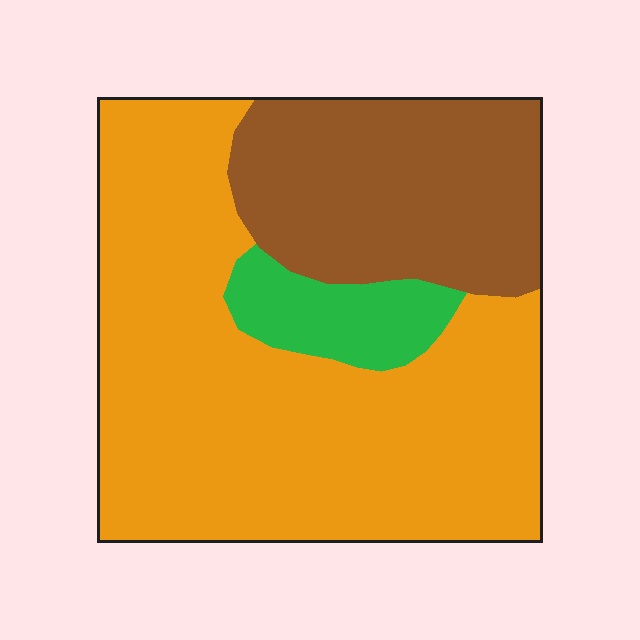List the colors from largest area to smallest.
From largest to smallest: orange, brown, green.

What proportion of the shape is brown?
Brown takes up about one quarter (1/4) of the shape.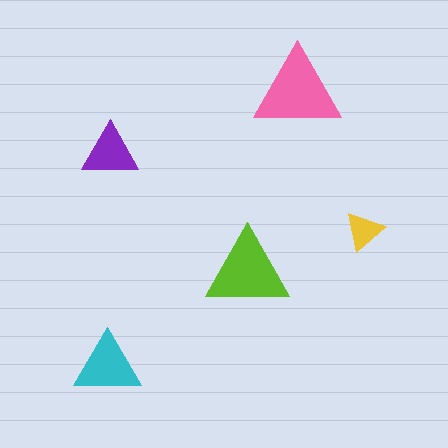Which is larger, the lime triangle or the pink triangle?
The pink one.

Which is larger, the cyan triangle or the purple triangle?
The cyan one.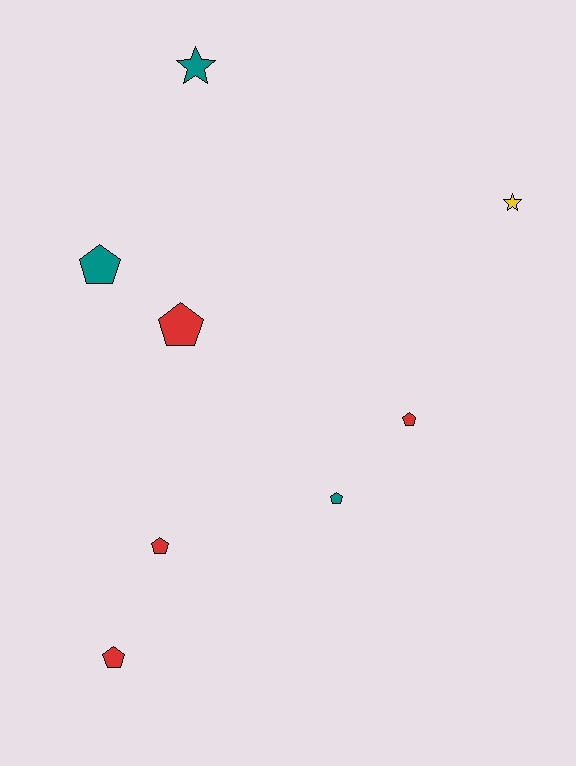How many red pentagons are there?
There are 4 red pentagons.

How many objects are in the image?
There are 8 objects.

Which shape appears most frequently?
Pentagon, with 6 objects.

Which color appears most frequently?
Red, with 4 objects.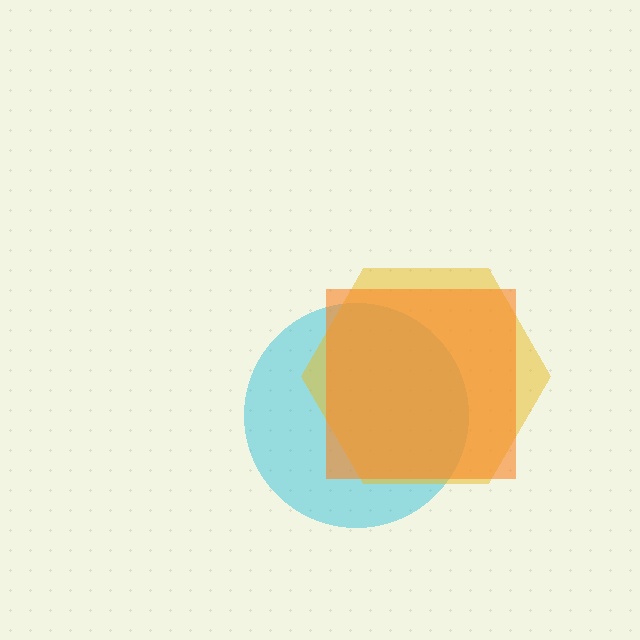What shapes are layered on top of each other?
The layered shapes are: a cyan circle, a yellow hexagon, an orange square.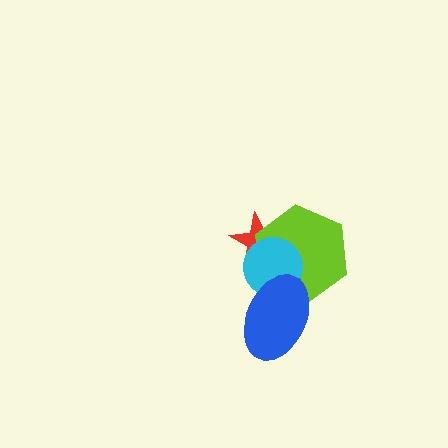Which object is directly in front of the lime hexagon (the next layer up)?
The cyan circle is directly in front of the lime hexagon.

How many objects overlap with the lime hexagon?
3 objects overlap with the lime hexagon.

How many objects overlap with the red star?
2 objects overlap with the red star.